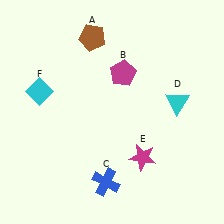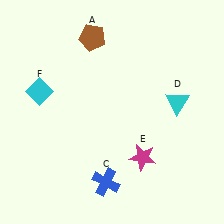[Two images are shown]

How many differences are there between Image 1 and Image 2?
There is 1 difference between the two images.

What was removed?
The magenta pentagon (B) was removed in Image 2.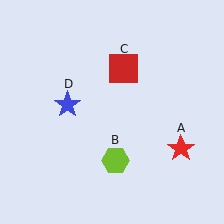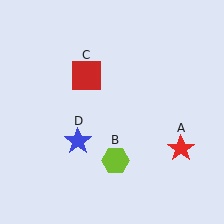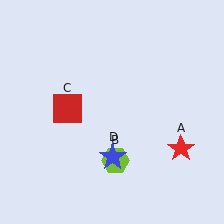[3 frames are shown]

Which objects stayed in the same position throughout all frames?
Red star (object A) and lime hexagon (object B) remained stationary.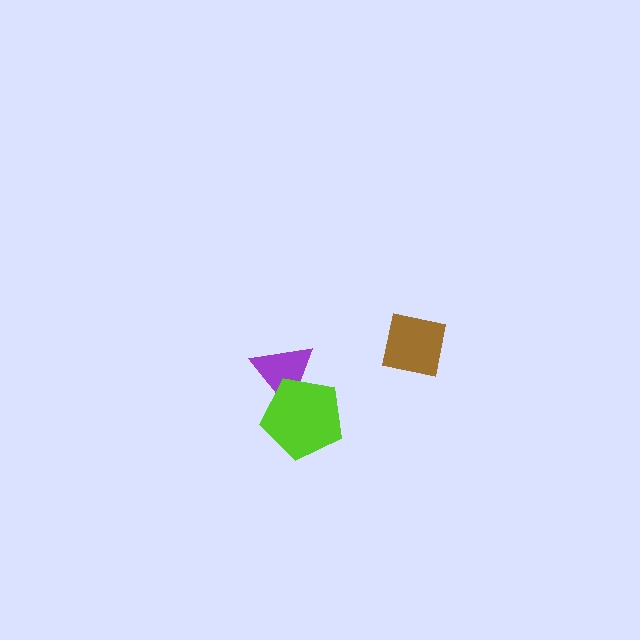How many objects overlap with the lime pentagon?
1 object overlaps with the lime pentagon.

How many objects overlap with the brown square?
0 objects overlap with the brown square.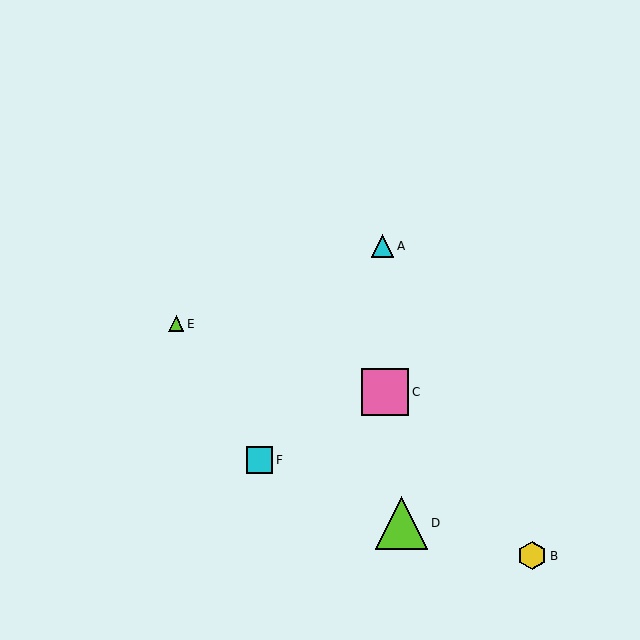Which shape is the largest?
The lime triangle (labeled D) is the largest.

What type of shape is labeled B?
Shape B is a yellow hexagon.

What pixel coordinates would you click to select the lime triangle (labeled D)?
Click at (402, 523) to select the lime triangle D.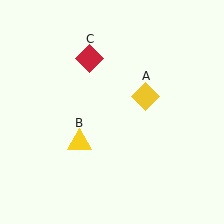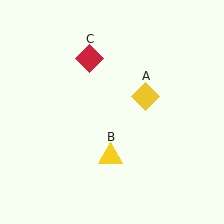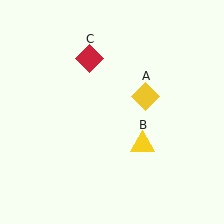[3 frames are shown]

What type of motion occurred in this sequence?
The yellow triangle (object B) rotated counterclockwise around the center of the scene.